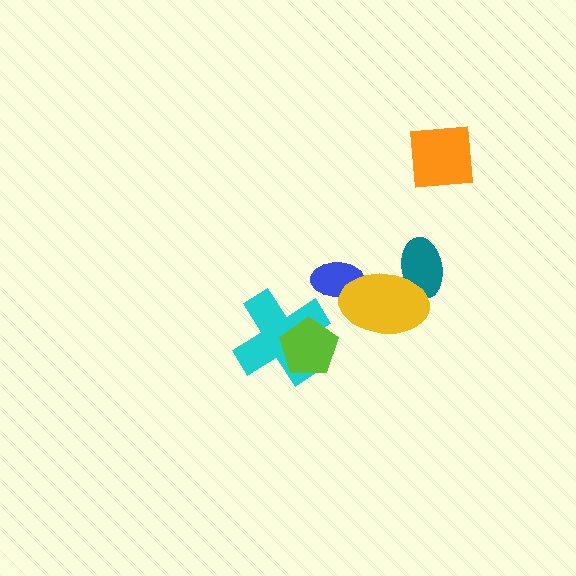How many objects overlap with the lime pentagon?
1 object overlaps with the lime pentagon.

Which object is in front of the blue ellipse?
The yellow ellipse is in front of the blue ellipse.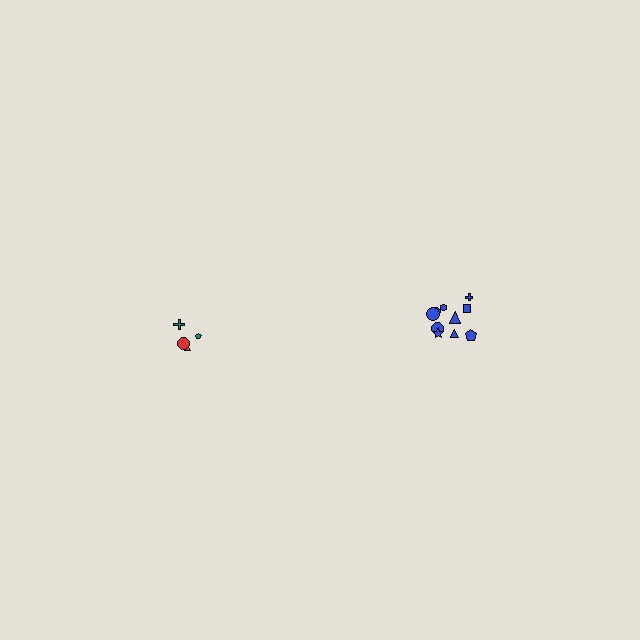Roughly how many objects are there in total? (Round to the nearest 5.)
Roughly 15 objects in total.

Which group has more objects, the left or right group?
The right group.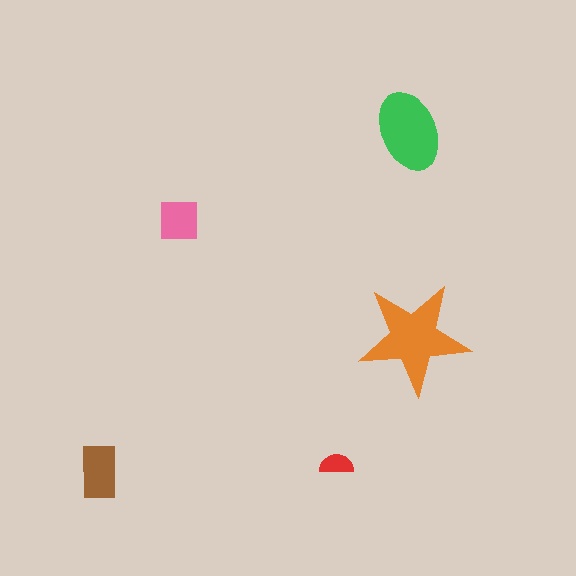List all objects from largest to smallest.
The orange star, the green ellipse, the brown rectangle, the pink square, the red semicircle.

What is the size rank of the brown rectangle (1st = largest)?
3rd.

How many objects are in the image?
There are 5 objects in the image.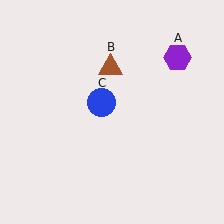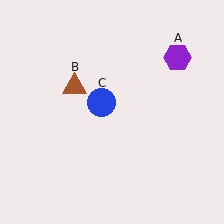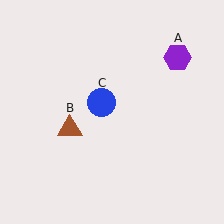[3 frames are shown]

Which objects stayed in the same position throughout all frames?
Purple hexagon (object A) and blue circle (object C) remained stationary.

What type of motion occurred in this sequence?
The brown triangle (object B) rotated counterclockwise around the center of the scene.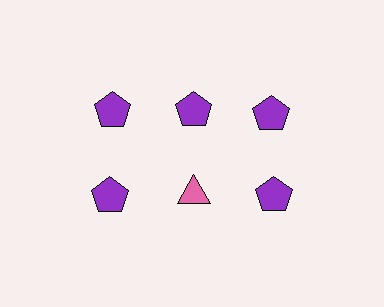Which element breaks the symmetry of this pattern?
The pink triangle in the second row, second from left column breaks the symmetry. All other shapes are purple pentagons.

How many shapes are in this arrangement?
There are 6 shapes arranged in a grid pattern.